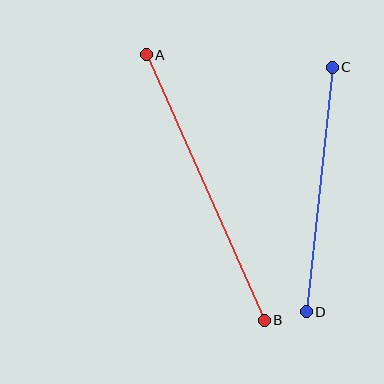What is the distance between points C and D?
The distance is approximately 246 pixels.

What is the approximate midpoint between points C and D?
The midpoint is at approximately (319, 190) pixels.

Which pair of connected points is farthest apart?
Points A and B are farthest apart.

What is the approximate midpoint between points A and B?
The midpoint is at approximately (205, 187) pixels.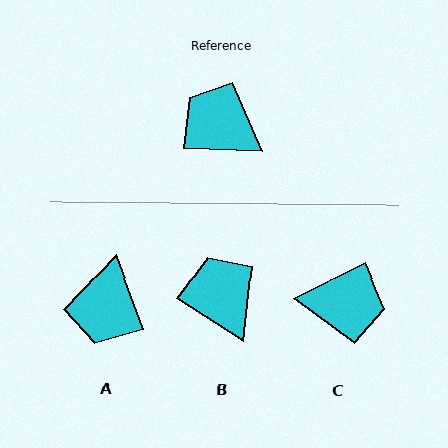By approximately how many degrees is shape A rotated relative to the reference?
Approximately 113 degrees counter-clockwise.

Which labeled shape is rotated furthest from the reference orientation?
C, about 150 degrees away.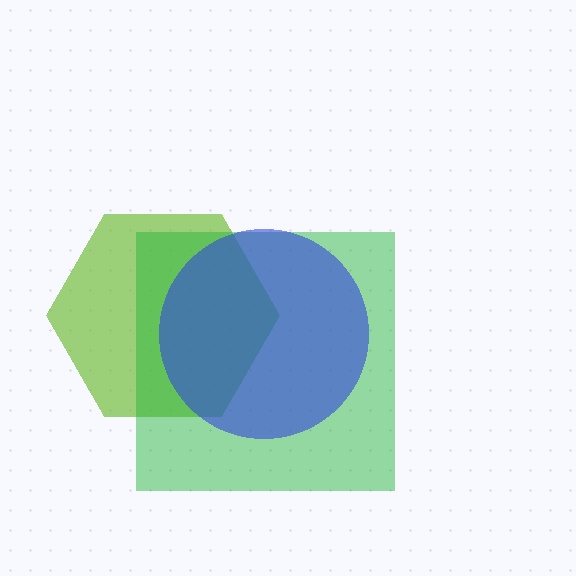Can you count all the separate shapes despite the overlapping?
Yes, there are 3 separate shapes.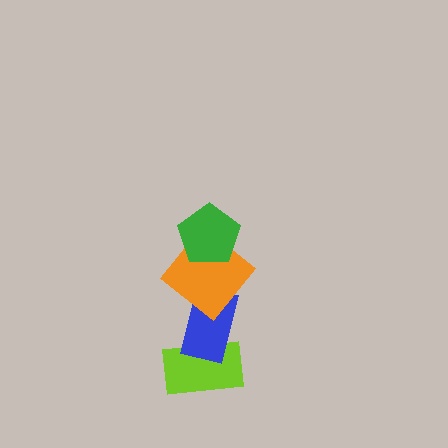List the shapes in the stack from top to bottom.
From top to bottom: the green pentagon, the orange diamond, the blue rectangle, the lime rectangle.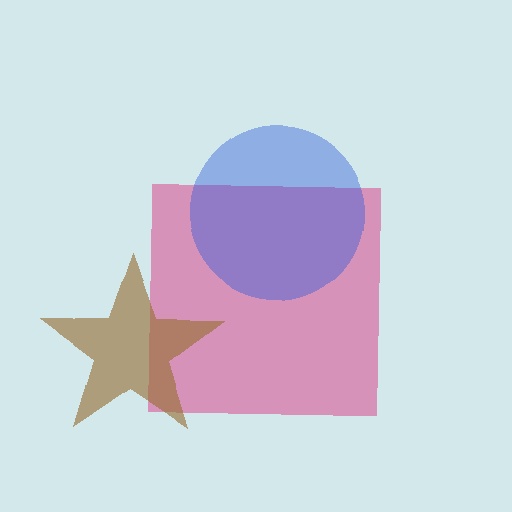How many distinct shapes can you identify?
There are 3 distinct shapes: a pink square, a brown star, a blue circle.